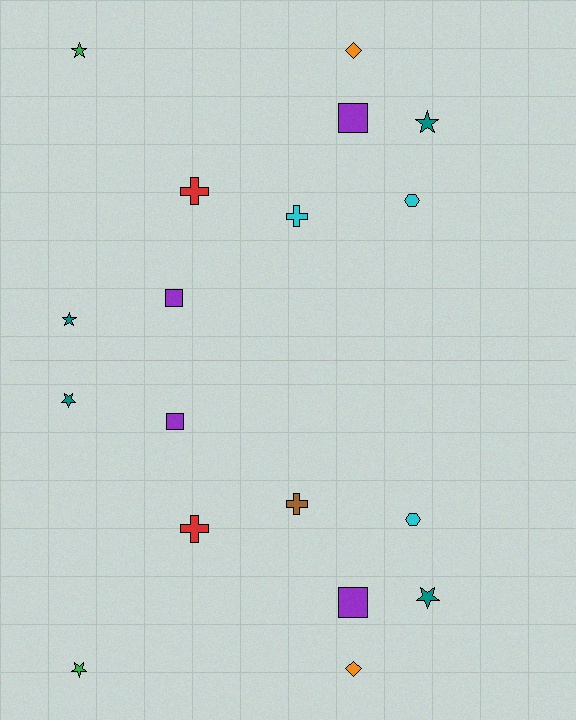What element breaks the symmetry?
The brown cross on the bottom side breaks the symmetry — its mirror counterpart is cyan.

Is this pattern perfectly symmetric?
No, the pattern is not perfectly symmetric. The brown cross on the bottom side breaks the symmetry — its mirror counterpart is cyan.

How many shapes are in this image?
There are 18 shapes in this image.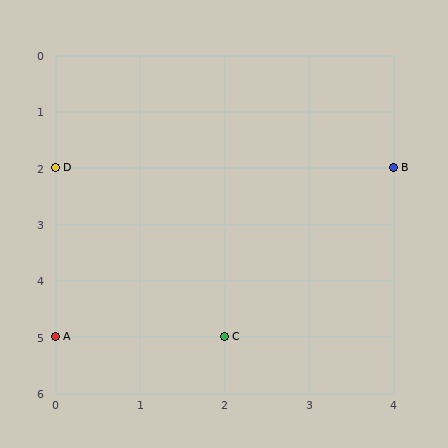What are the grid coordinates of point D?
Point D is at grid coordinates (0, 2).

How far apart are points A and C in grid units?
Points A and C are 2 columns apart.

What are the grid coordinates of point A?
Point A is at grid coordinates (0, 5).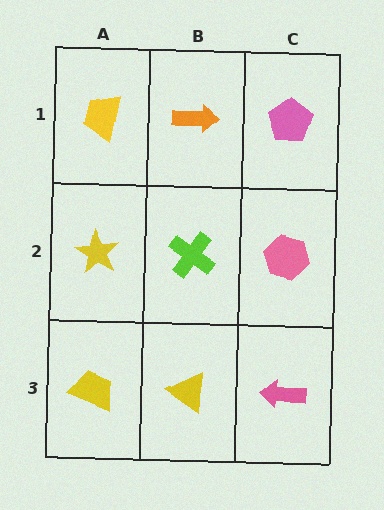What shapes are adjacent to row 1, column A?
A yellow star (row 2, column A), an orange arrow (row 1, column B).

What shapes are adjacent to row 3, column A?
A yellow star (row 2, column A), a yellow triangle (row 3, column B).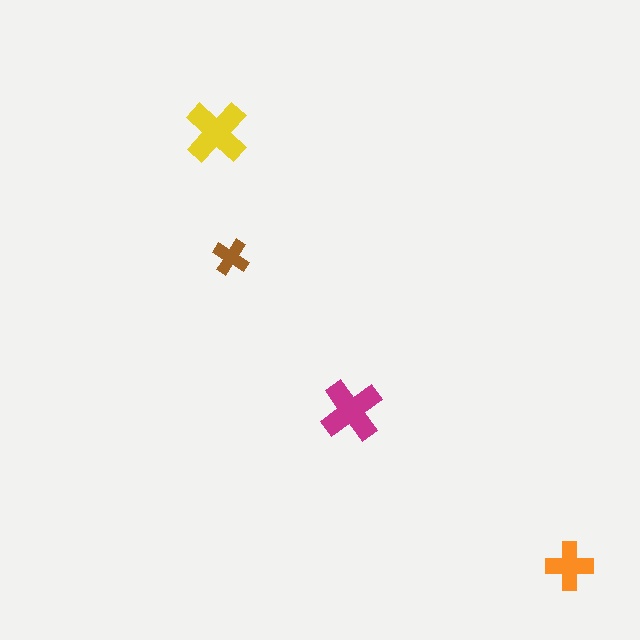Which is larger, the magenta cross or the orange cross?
The magenta one.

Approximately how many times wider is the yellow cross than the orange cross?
About 1.5 times wider.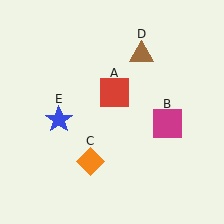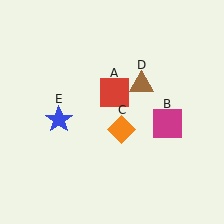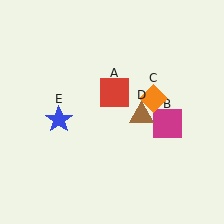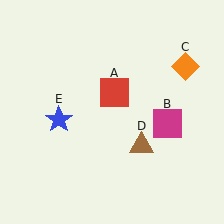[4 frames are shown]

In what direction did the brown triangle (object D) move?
The brown triangle (object D) moved down.